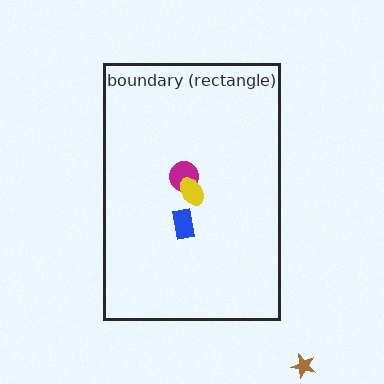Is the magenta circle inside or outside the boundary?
Inside.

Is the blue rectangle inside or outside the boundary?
Inside.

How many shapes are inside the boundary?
3 inside, 1 outside.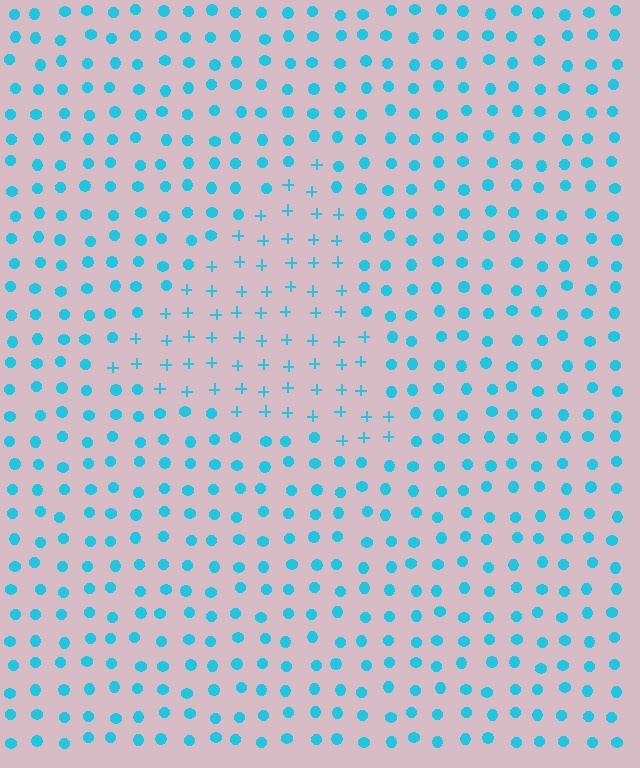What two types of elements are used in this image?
The image uses plus signs inside the triangle region and circles outside it.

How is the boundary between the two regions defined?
The boundary is defined by a change in element shape: plus signs inside vs. circles outside. All elements share the same color and spacing.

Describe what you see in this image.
The image is filled with small cyan elements arranged in a uniform grid. A triangle-shaped region contains plus signs, while the surrounding area contains circles. The boundary is defined purely by the change in element shape.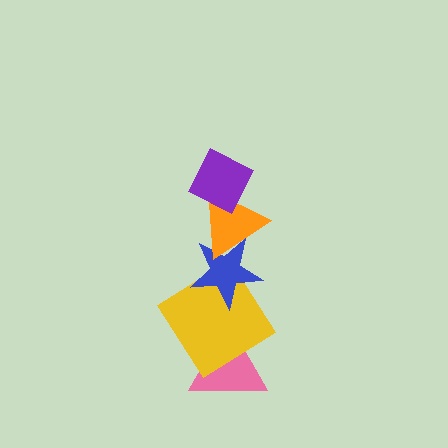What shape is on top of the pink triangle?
The yellow diamond is on top of the pink triangle.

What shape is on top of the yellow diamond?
The blue star is on top of the yellow diamond.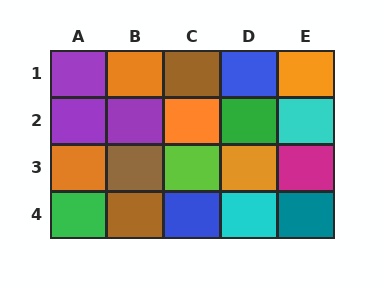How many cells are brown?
3 cells are brown.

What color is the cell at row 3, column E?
Magenta.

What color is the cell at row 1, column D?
Blue.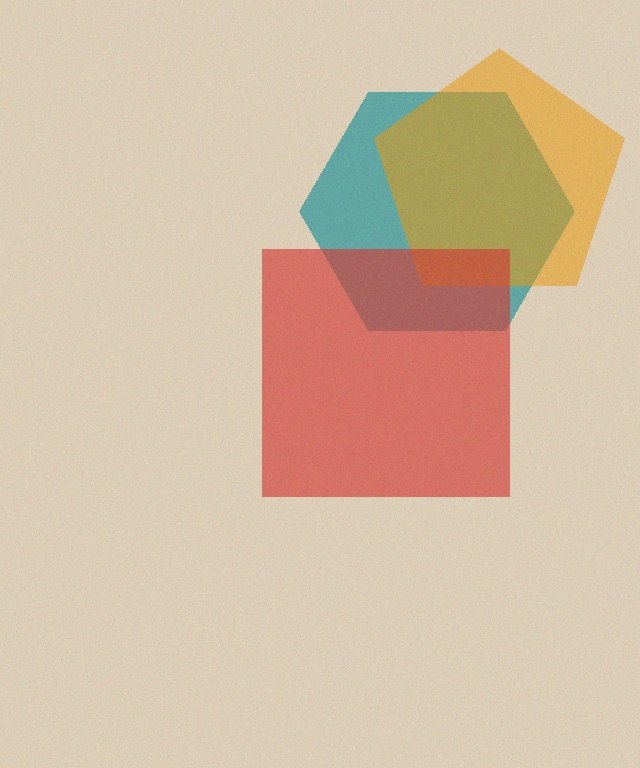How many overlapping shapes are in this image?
There are 3 overlapping shapes in the image.